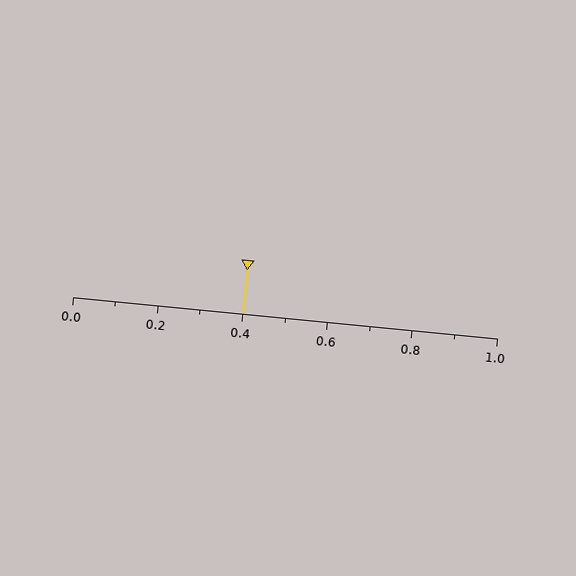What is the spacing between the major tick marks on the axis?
The major ticks are spaced 0.2 apart.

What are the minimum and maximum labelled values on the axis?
The axis runs from 0.0 to 1.0.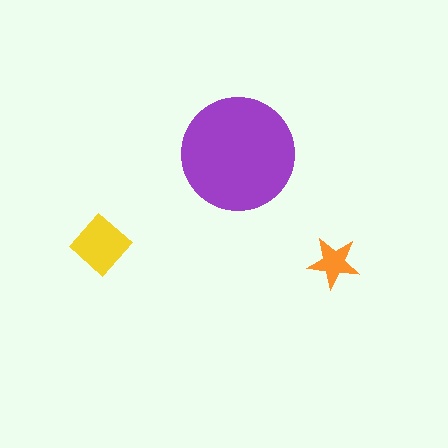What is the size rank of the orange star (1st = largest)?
3rd.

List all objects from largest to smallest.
The purple circle, the yellow diamond, the orange star.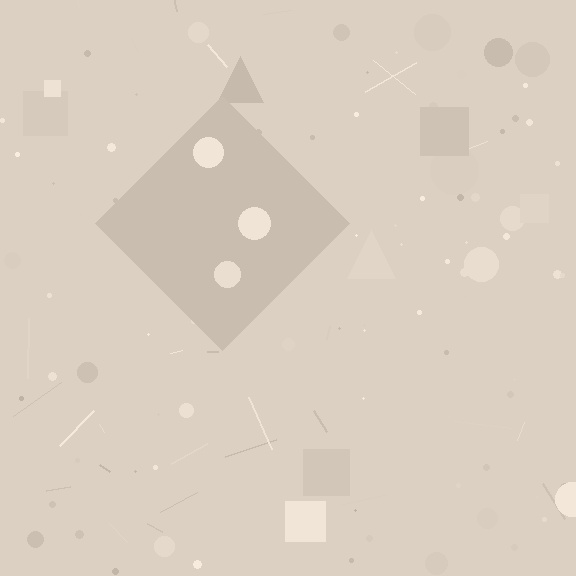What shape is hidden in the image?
A diamond is hidden in the image.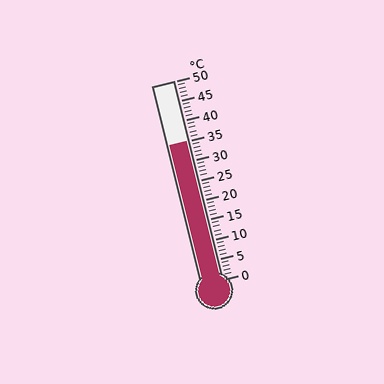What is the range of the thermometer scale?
The thermometer scale ranges from 0°C to 50°C.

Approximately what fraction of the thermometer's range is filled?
The thermometer is filled to approximately 70% of its range.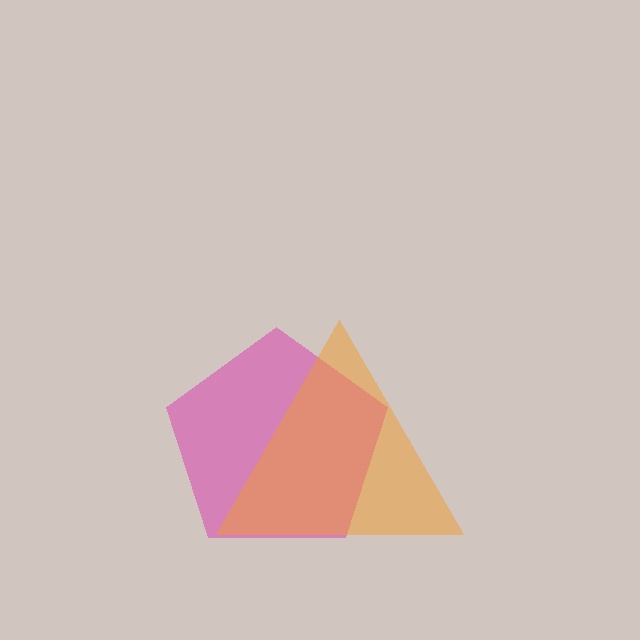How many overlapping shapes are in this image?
There are 2 overlapping shapes in the image.